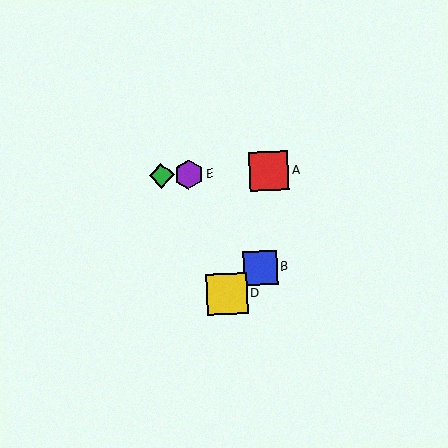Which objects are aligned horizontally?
Objects A, C, E are aligned horizontally.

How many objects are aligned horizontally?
3 objects (A, C, E) are aligned horizontally.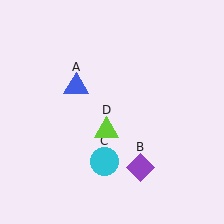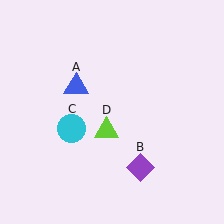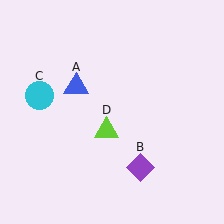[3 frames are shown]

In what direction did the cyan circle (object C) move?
The cyan circle (object C) moved up and to the left.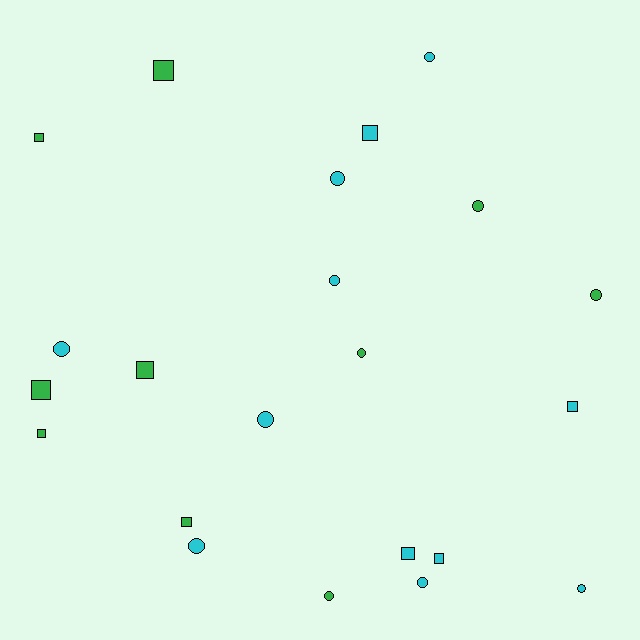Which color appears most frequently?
Cyan, with 12 objects.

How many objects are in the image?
There are 22 objects.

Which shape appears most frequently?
Circle, with 12 objects.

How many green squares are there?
There are 6 green squares.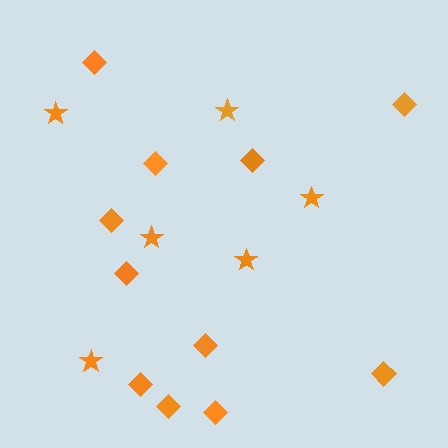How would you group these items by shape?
There are 2 groups: one group of diamonds (11) and one group of stars (6).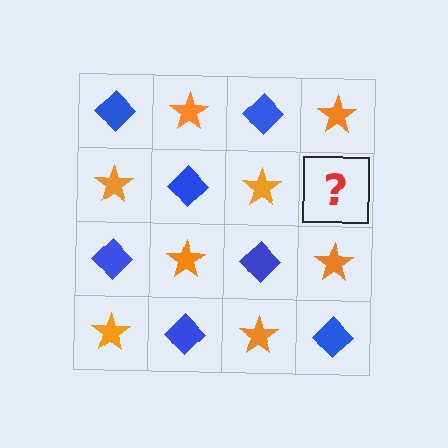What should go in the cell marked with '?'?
The missing cell should contain a blue diamond.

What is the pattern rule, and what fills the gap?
The rule is that it alternates blue diamond and orange star in a checkerboard pattern. The gap should be filled with a blue diamond.